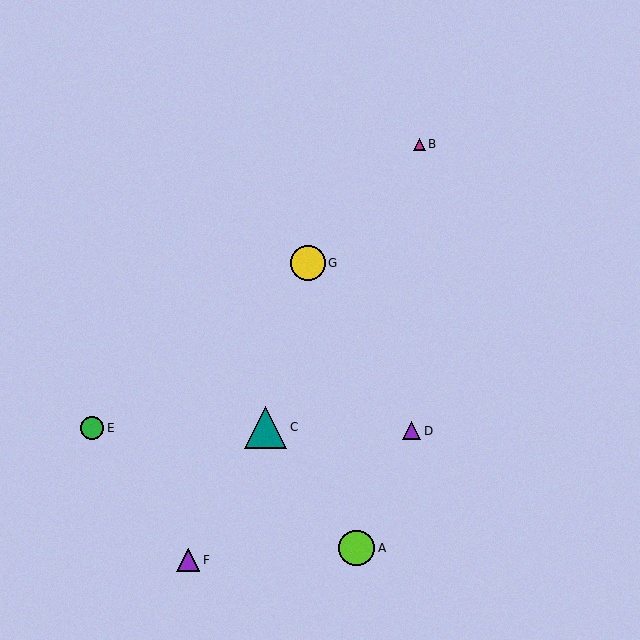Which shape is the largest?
The teal triangle (labeled C) is the largest.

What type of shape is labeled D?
Shape D is a purple triangle.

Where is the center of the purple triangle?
The center of the purple triangle is at (412, 431).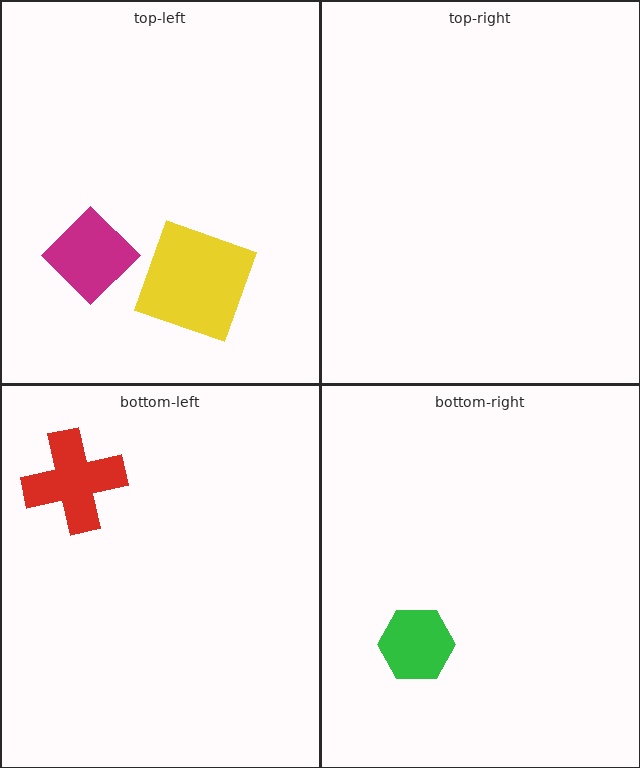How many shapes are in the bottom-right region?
1.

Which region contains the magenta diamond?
The top-left region.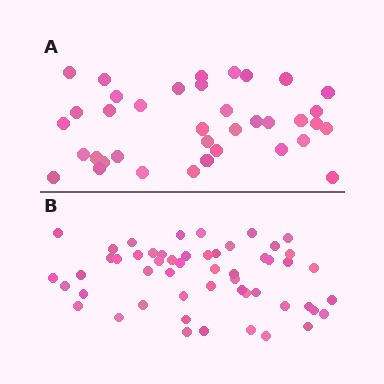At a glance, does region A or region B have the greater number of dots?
Region B (the bottom region) has more dots.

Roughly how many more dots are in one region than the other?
Region B has approximately 15 more dots than region A.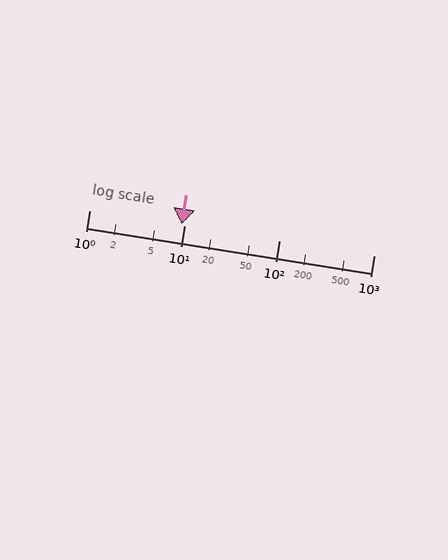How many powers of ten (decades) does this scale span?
The scale spans 3 decades, from 1 to 1000.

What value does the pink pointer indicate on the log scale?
The pointer indicates approximately 9.4.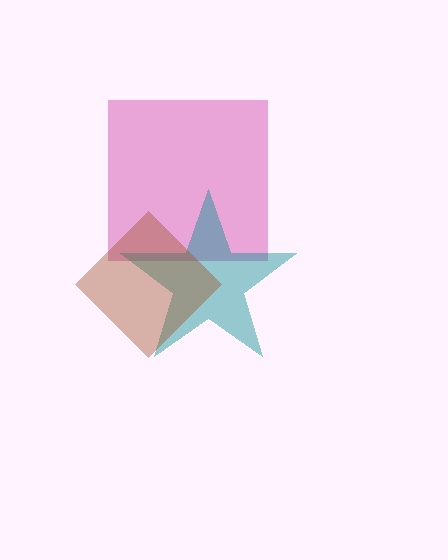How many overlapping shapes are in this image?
There are 3 overlapping shapes in the image.